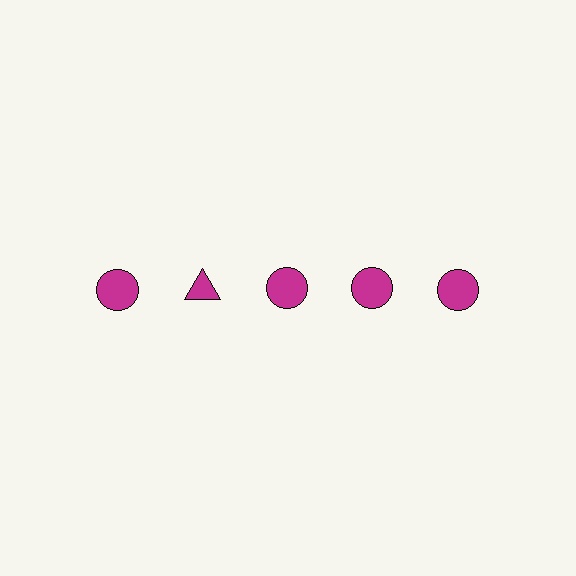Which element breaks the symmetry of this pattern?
The magenta triangle in the top row, second from left column breaks the symmetry. All other shapes are magenta circles.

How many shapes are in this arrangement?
There are 5 shapes arranged in a grid pattern.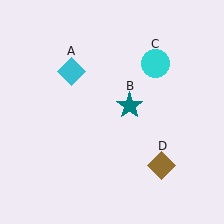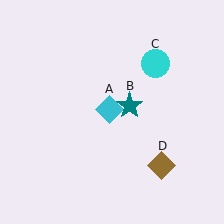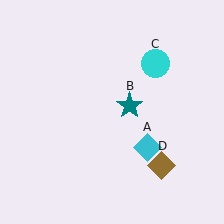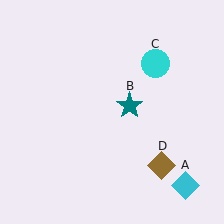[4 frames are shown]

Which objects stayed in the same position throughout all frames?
Teal star (object B) and cyan circle (object C) and brown diamond (object D) remained stationary.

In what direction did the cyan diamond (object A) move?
The cyan diamond (object A) moved down and to the right.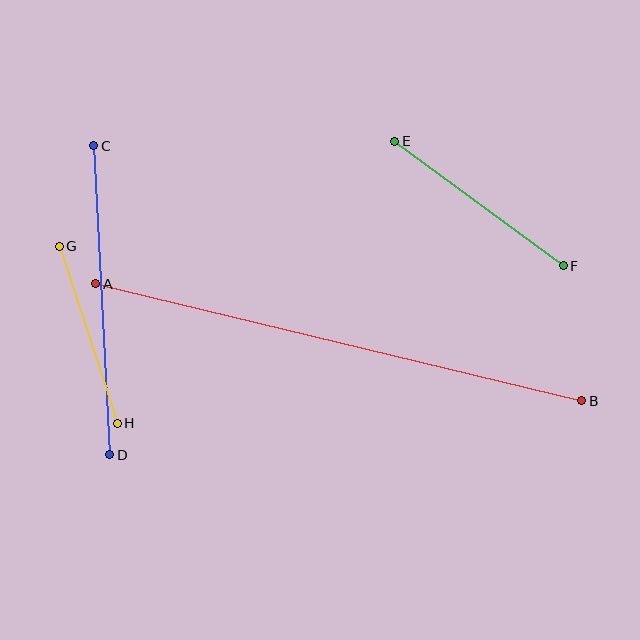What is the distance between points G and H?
The distance is approximately 186 pixels.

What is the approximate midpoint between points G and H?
The midpoint is at approximately (88, 335) pixels.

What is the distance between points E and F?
The distance is approximately 209 pixels.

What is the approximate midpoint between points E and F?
The midpoint is at approximately (479, 204) pixels.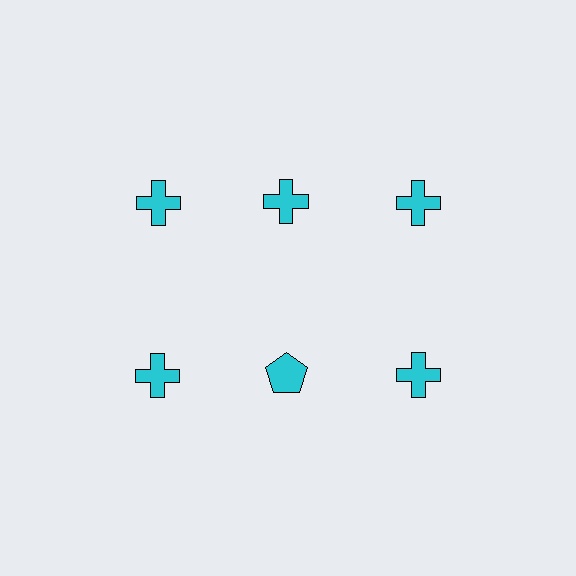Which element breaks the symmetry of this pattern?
The cyan pentagon in the second row, second from left column breaks the symmetry. All other shapes are cyan crosses.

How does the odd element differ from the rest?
It has a different shape: pentagon instead of cross.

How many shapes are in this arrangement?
There are 6 shapes arranged in a grid pattern.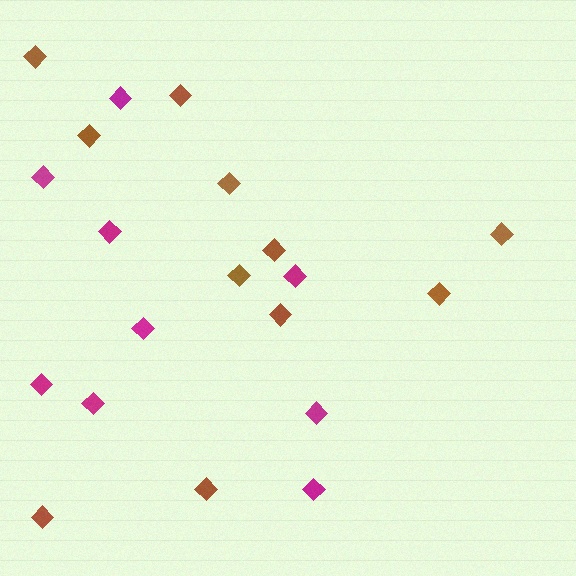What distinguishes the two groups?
There are 2 groups: one group of magenta diamonds (9) and one group of brown diamonds (11).